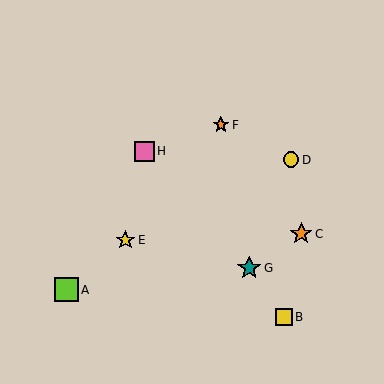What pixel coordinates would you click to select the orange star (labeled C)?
Click at (301, 234) to select the orange star C.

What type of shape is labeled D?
Shape D is a yellow circle.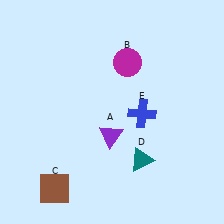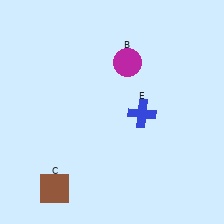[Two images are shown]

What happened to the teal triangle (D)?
The teal triangle (D) was removed in Image 2. It was in the bottom-right area of Image 1.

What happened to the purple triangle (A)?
The purple triangle (A) was removed in Image 2. It was in the bottom-left area of Image 1.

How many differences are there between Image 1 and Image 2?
There are 2 differences between the two images.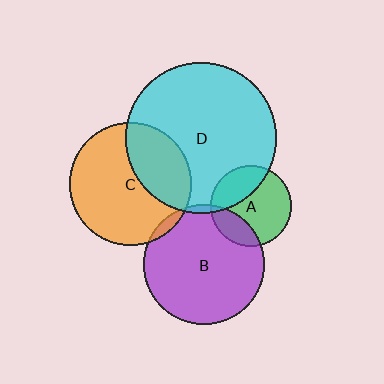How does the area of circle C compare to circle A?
Approximately 2.3 times.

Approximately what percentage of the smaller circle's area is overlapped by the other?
Approximately 5%.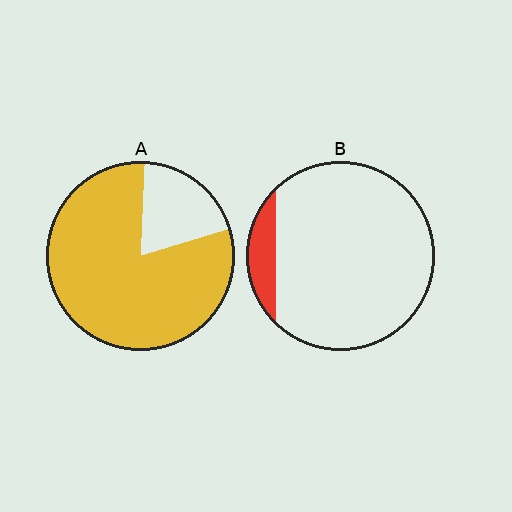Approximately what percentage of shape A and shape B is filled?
A is approximately 80% and B is approximately 10%.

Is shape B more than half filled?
No.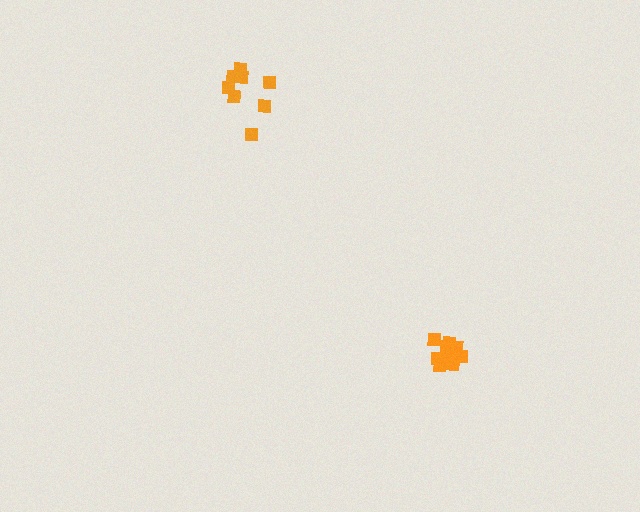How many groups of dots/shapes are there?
There are 2 groups.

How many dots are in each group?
Group 1: 8 dots, Group 2: 9 dots (17 total).